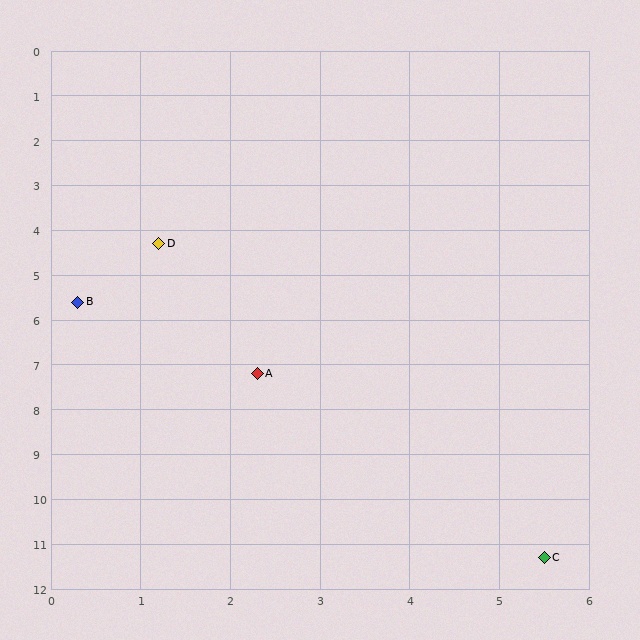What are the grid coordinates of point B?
Point B is at approximately (0.3, 5.6).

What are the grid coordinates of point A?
Point A is at approximately (2.3, 7.2).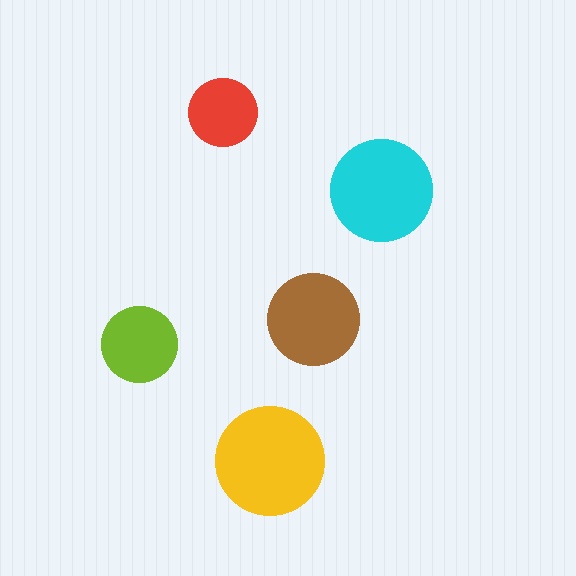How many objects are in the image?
There are 5 objects in the image.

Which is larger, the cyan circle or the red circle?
The cyan one.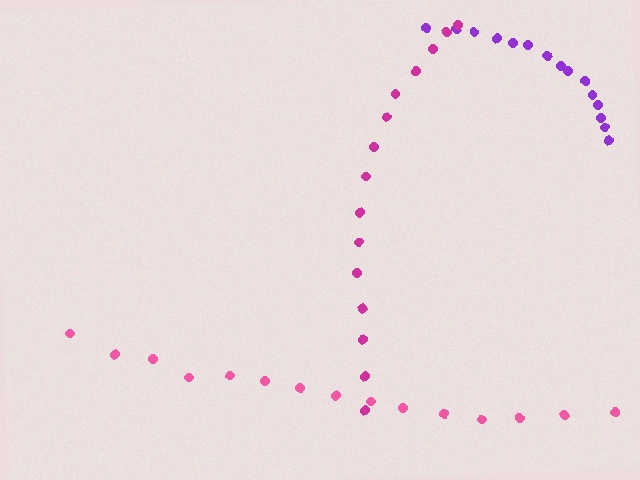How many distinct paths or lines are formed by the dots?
There are 3 distinct paths.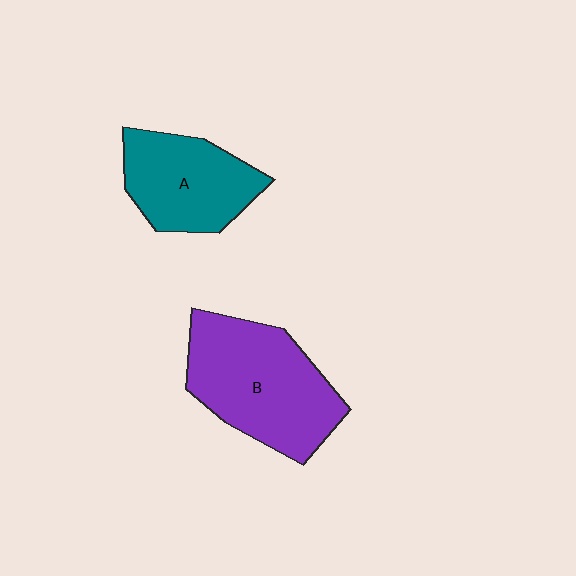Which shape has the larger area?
Shape B (purple).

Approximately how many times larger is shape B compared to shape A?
Approximately 1.4 times.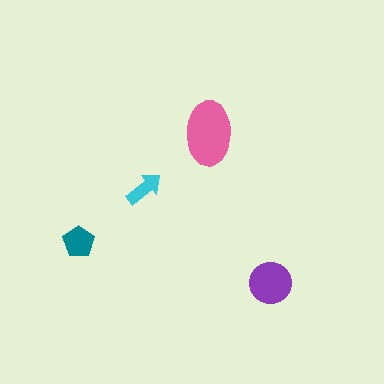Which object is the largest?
The pink ellipse.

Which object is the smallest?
The cyan arrow.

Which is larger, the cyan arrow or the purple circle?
The purple circle.